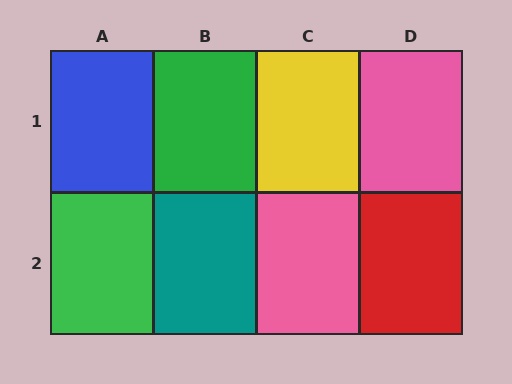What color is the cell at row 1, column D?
Pink.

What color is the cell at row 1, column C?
Yellow.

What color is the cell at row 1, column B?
Green.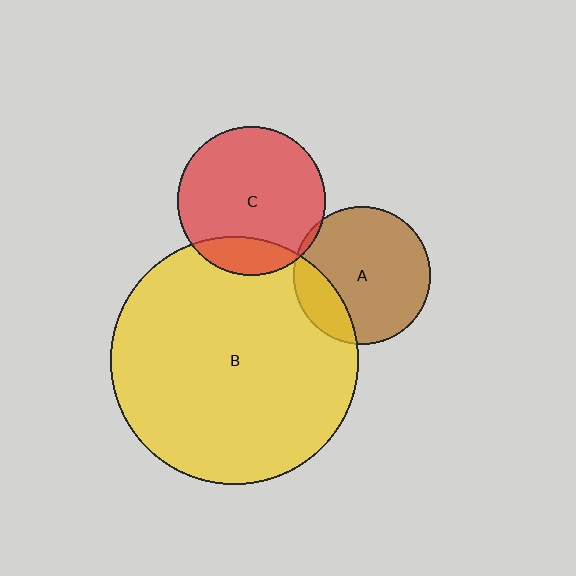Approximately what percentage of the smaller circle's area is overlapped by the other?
Approximately 20%.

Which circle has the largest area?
Circle B (yellow).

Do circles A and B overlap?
Yes.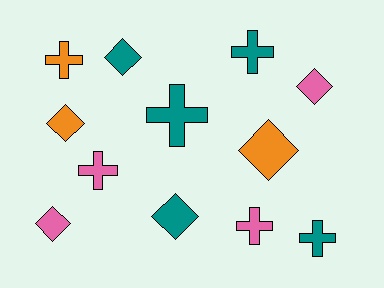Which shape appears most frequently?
Diamond, with 6 objects.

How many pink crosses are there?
There are 2 pink crosses.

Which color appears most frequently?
Teal, with 5 objects.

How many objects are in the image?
There are 12 objects.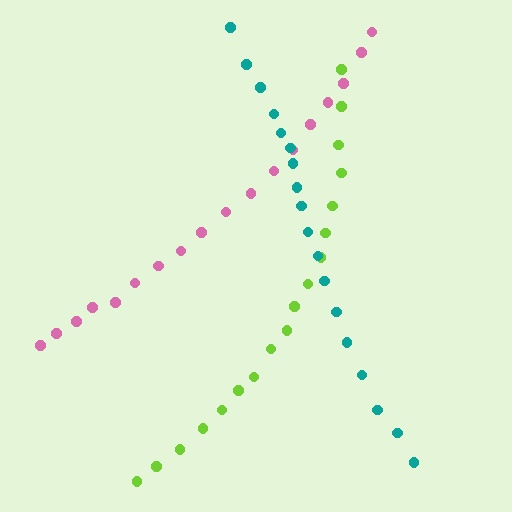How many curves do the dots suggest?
There are 3 distinct paths.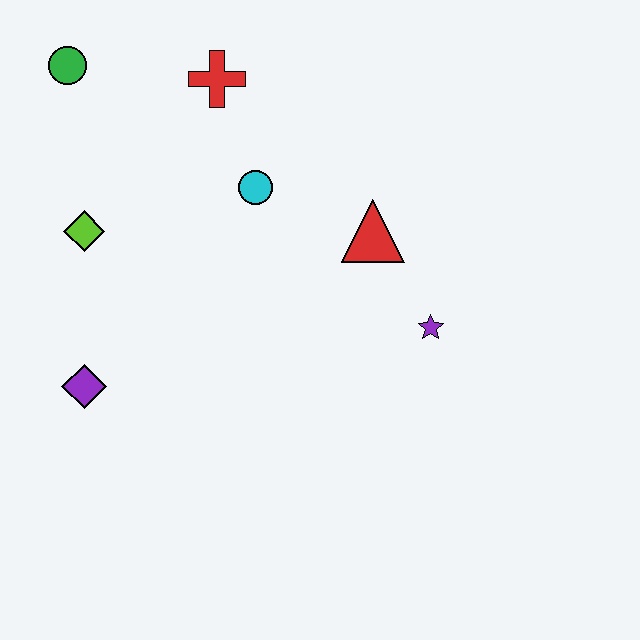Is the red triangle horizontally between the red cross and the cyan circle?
No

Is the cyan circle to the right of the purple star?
No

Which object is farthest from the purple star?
The green circle is farthest from the purple star.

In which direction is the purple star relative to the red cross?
The purple star is below the red cross.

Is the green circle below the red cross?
No